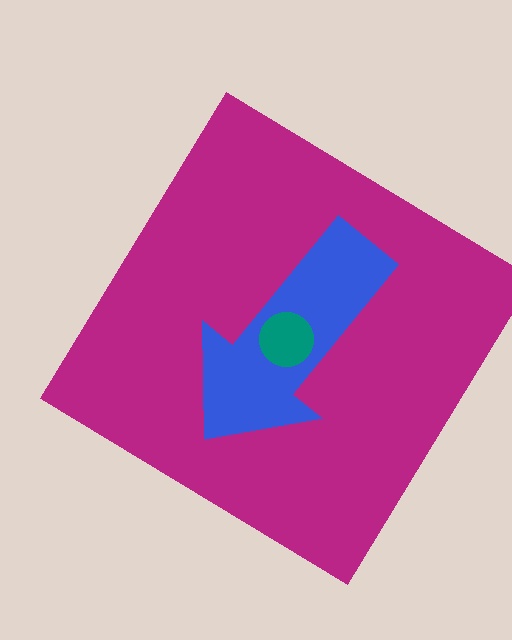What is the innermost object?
The teal circle.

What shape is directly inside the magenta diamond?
The blue arrow.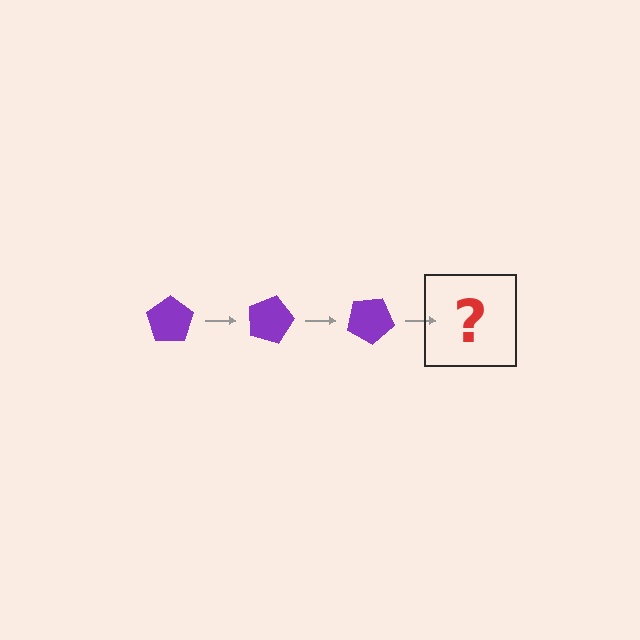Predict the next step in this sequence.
The next step is a purple pentagon rotated 45 degrees.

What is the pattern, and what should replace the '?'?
The pattern is that the pentagon rotates 15 degrees each step. The '?' should be a purple pentagon rotated 45 degrees.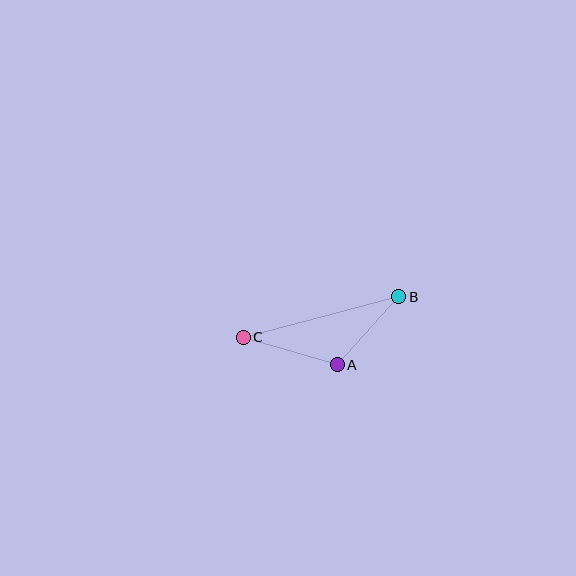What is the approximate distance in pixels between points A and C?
The distance between A and C is approximately 98 pixels.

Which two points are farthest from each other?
Points B and C are farthest from each other.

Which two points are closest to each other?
Points A and B are closest to each other.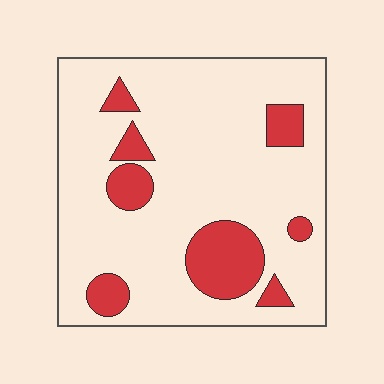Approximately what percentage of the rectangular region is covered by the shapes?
Approximately 20%.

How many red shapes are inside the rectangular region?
8.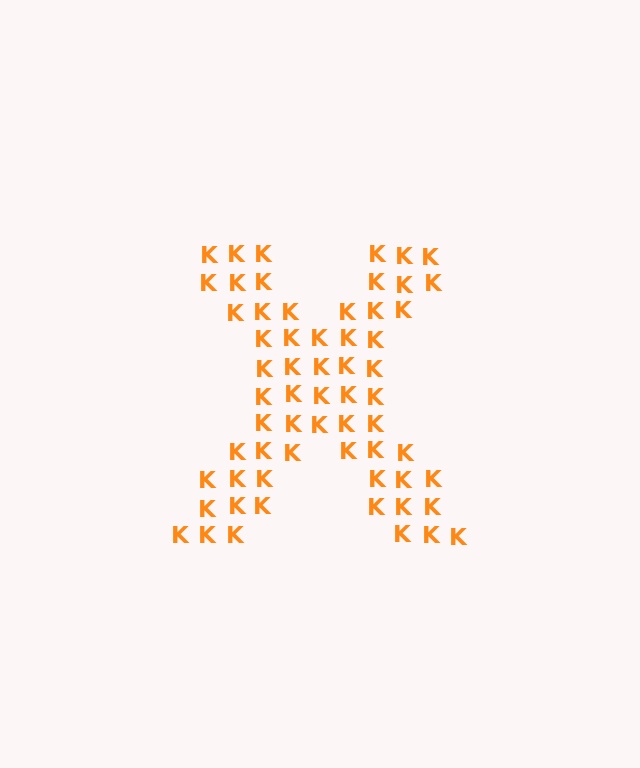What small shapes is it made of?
It is made of small letter K's.